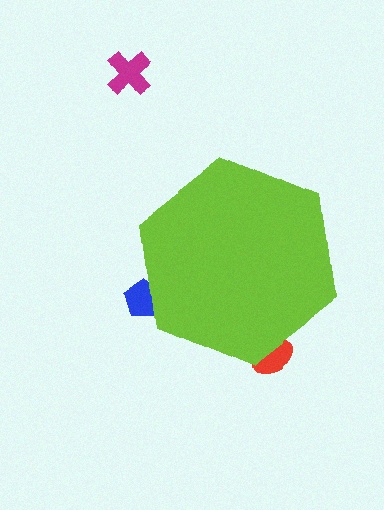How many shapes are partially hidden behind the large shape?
2 shapes are partially hidden.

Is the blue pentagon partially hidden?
Yes, the blue pentagon is partially hidden behind the lime hexagon.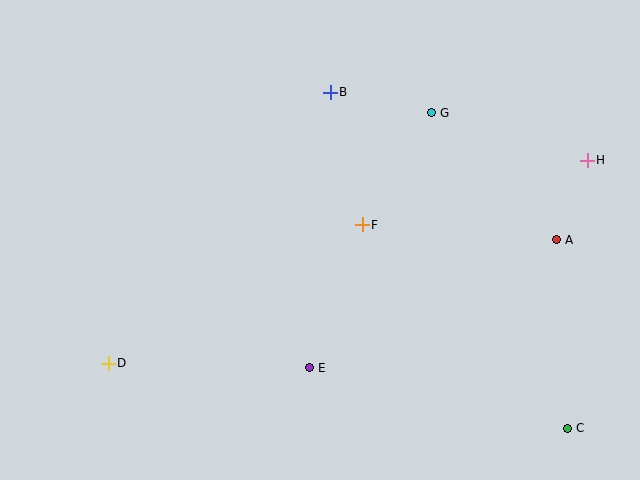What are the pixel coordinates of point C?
Point C is at (567, 428).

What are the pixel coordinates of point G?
Point G is at (431, 113).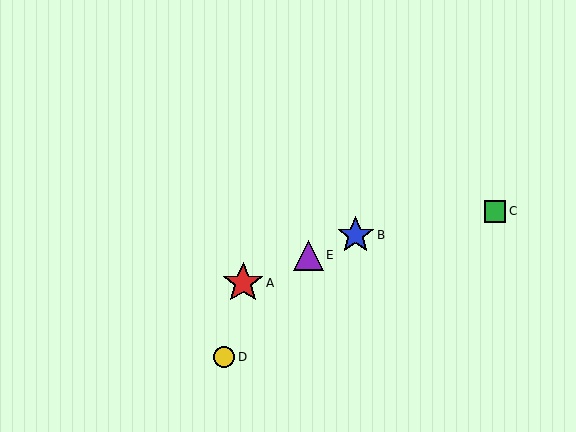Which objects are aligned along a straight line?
Objects A, B, E are aligned along a straight line.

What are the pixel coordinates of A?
Object A is at (243, 283).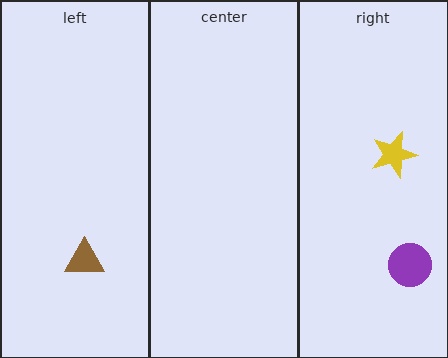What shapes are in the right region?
The yellow star, the purple circle.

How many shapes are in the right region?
2.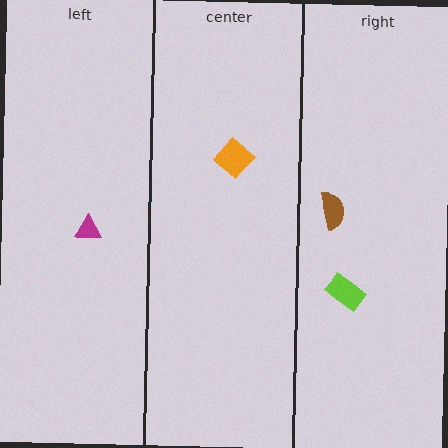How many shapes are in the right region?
2.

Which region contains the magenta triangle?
The left region.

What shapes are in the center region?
The orange diamond.